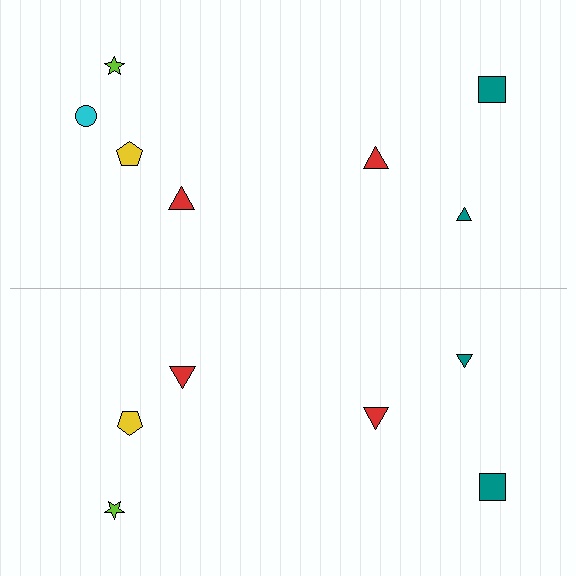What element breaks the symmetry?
A cyan circle is missing from the bottom side.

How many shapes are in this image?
There are 13 shapes in this image.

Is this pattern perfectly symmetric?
No, the pattern is not perfectly symmetric. A cyan circle is missing from the bottom side.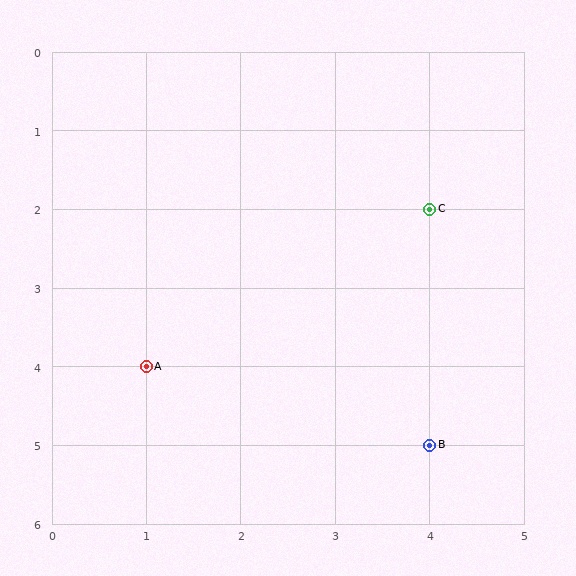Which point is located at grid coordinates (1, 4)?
Point A is at (1, 4).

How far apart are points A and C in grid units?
Points A and C are 3 columns and 2 rows apart (about 3.6 grid units diagonally).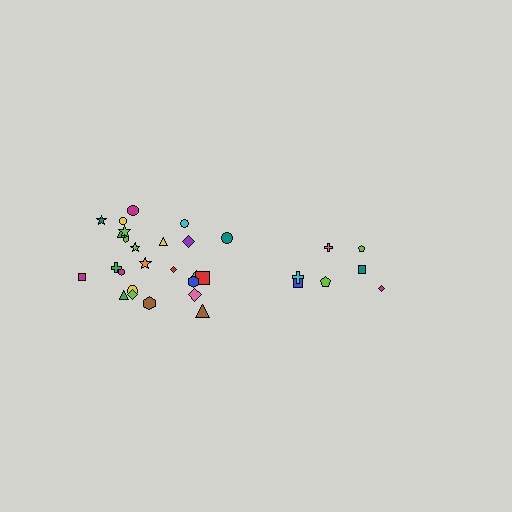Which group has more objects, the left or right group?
The left group.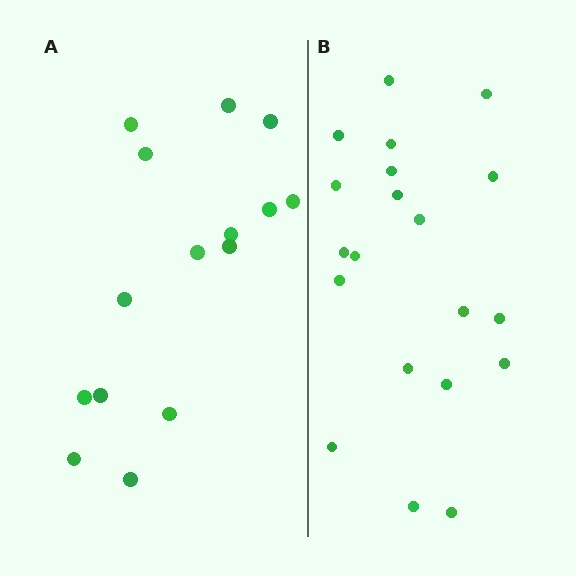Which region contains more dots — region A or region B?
Region B (the right region) has more dots.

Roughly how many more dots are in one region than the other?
Region B has about 5 more dots than region A.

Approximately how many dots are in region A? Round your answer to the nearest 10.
About 20 dots. (The exact count is 15, which rounds to 20.)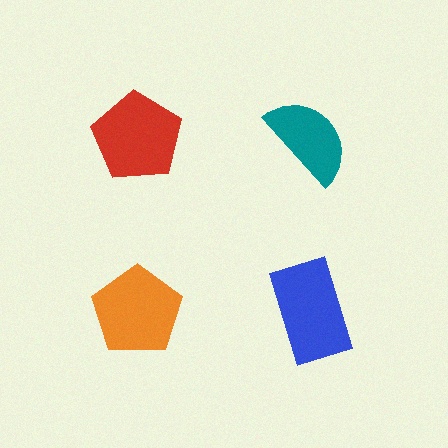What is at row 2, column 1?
An orange pentagon.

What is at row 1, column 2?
A teal semicircle.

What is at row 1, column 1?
A red pentagon.